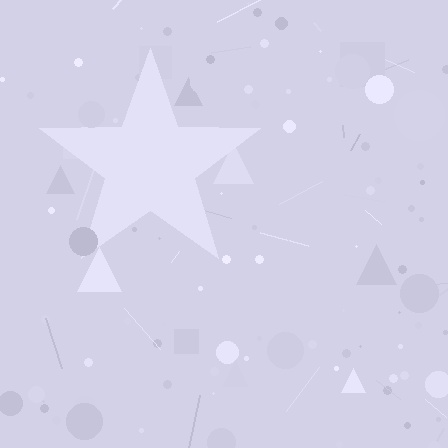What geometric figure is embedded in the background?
A star is embedded in the background.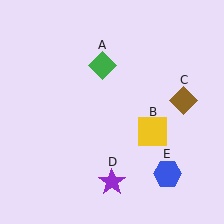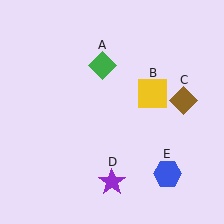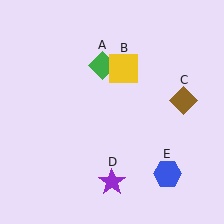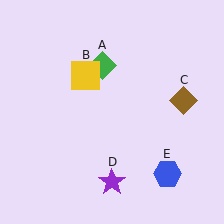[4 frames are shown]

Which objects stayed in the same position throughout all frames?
Green diamond (object A) and brown diamond (object C) and purple star (object D) and blue hexagon (object E) remained stationary.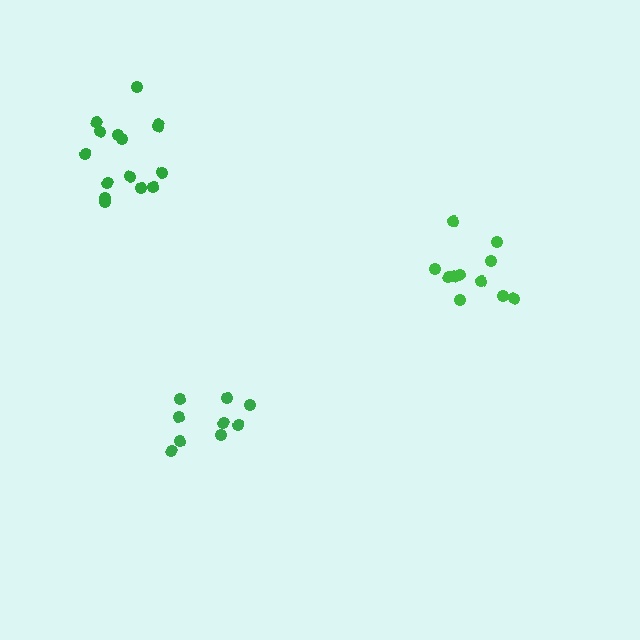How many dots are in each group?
Group 1: 15 dots, Group 2: 11 dots, Group 3: 9 dots (35 total).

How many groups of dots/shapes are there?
There are 3 groups.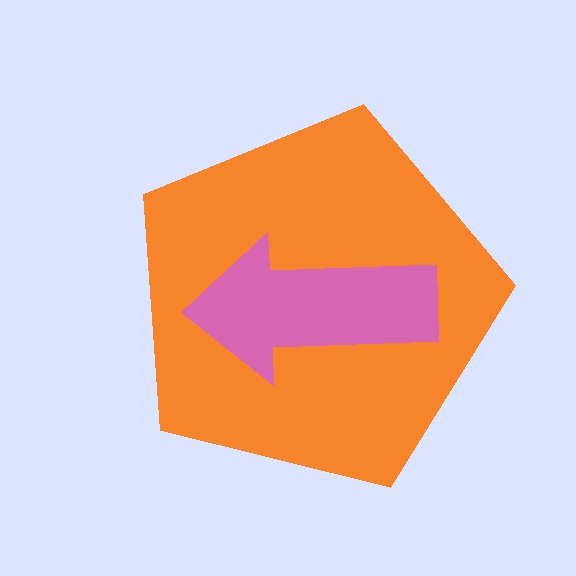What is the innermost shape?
The pink arrow.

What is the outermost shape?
The orange pentagon.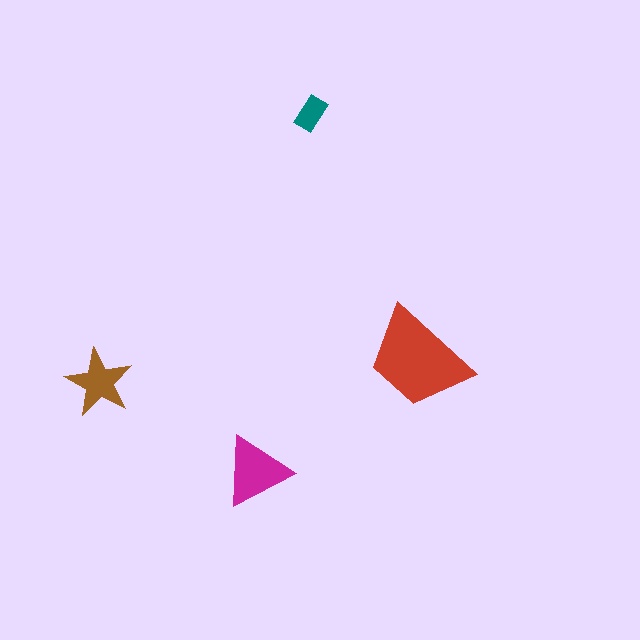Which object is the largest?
The red trapezoid.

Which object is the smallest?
The teal rectangle.